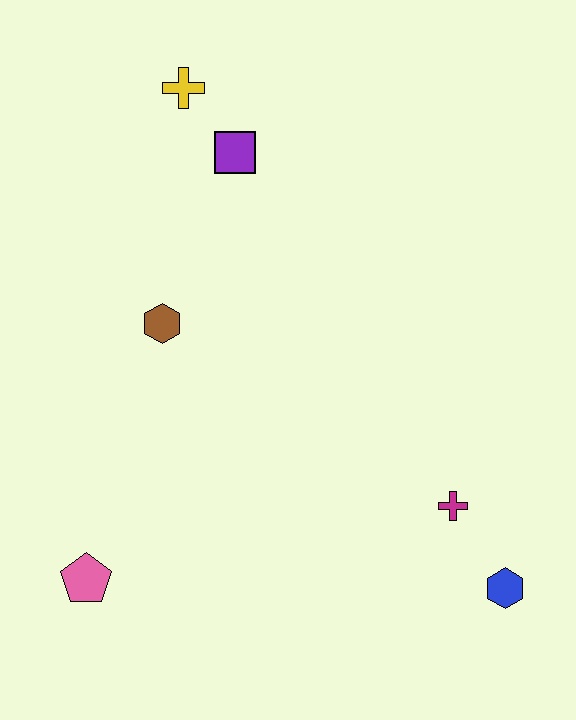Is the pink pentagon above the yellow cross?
No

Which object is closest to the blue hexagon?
The magenta cross is closest to the blue hexagon.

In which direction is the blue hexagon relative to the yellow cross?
The blue hexagon is below the yellow cross.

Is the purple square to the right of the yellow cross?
Yes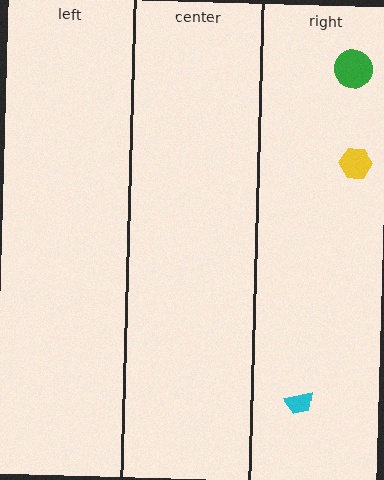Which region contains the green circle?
The right region.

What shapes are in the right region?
The cyan trapezoid, the green circle, the yellow hexagon.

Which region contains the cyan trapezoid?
The right region.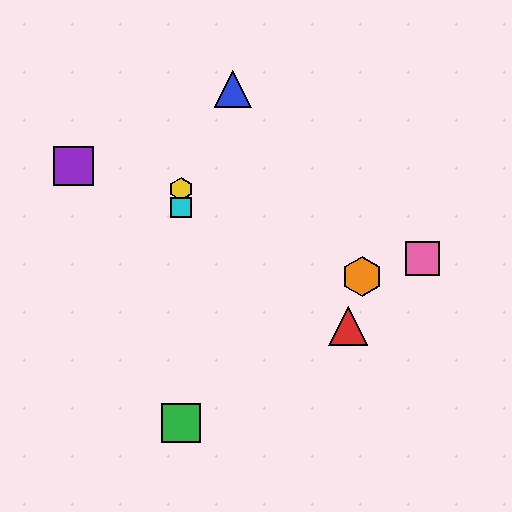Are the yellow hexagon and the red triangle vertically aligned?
No, the yellow hexagon is at x≈181 and the red triangle is at x≈348.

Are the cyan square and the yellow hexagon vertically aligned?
Yes, both are at x≈181.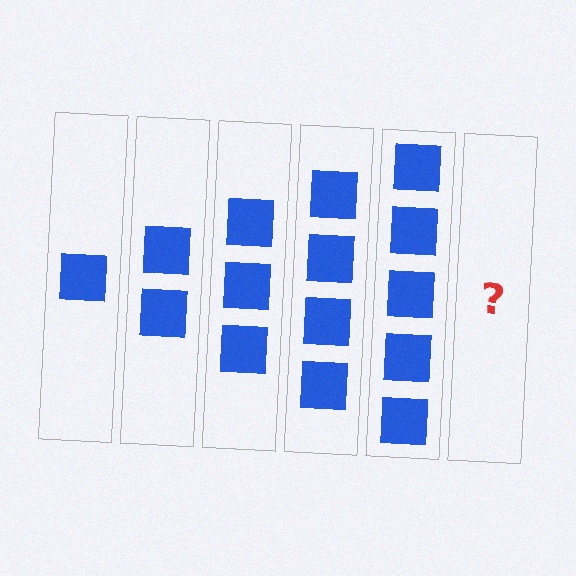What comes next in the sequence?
The next element should be 6 squares.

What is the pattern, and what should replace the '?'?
The pattern is that each step adds one more square. The '?' should be 6 squares.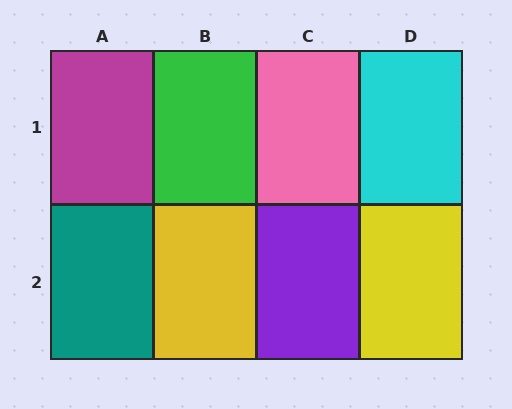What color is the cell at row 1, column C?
Pink.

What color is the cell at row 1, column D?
Cyan.